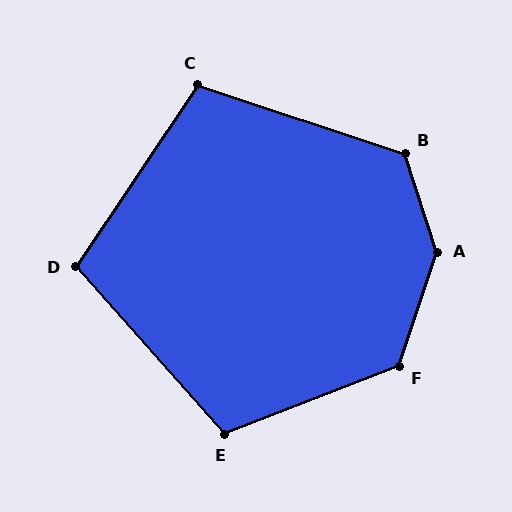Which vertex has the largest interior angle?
A, at approximately 144 degrees.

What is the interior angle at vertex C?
Approximately 106 degrees (obtuse).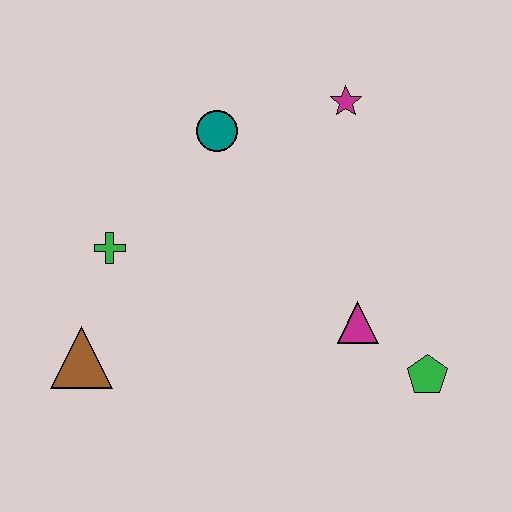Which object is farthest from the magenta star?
The brown triangle is farthest from the magenta star.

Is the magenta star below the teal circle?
No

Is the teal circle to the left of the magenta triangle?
Yes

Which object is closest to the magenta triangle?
The green pentagon is closest to the magenta triangle.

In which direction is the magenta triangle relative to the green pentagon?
The magenta triangle is to the left of the green pentagon.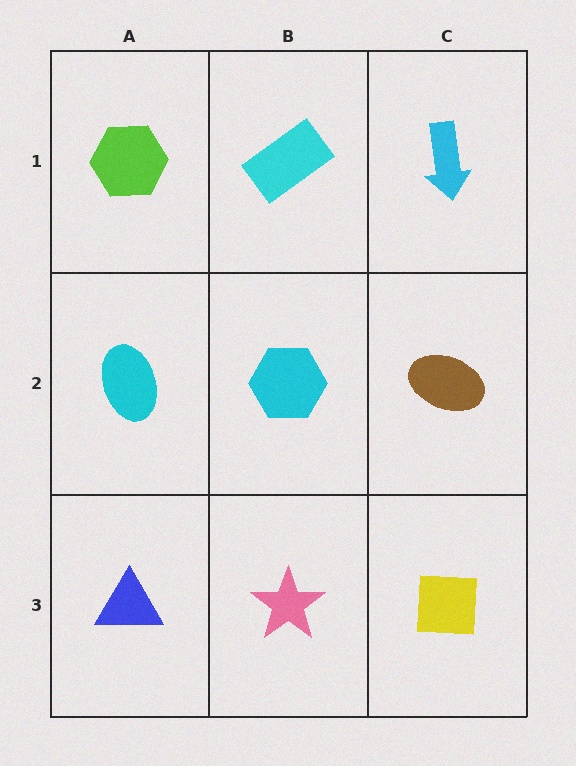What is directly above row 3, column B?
A cyan hexagon.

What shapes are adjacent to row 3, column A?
A cyan ellipse (row 2, column A), a pink star (row 3, column B).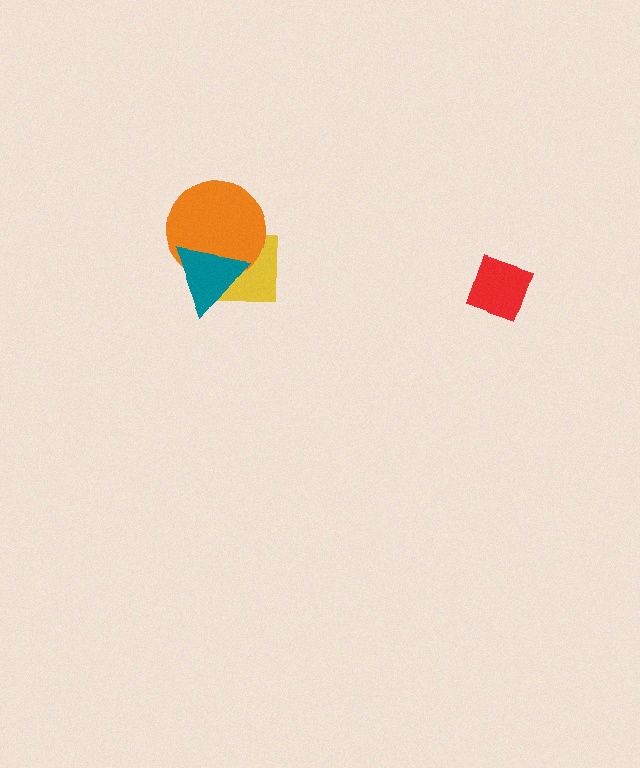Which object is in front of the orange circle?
The teal triangle is in front of the orange circle.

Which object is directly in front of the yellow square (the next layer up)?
The orange circle is directly in front of the yellow square.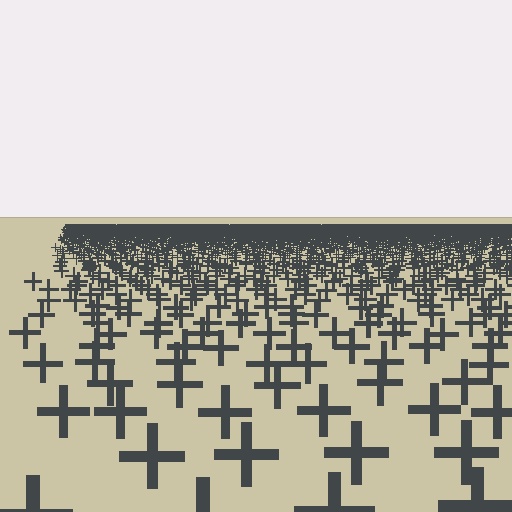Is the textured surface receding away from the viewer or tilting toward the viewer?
The surface is receding away from the viewer. Texture elements get smaller and denser toward the top.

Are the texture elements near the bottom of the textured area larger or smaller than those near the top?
Larger. Near the bottom, elements are closer to the viewer and appear at a bigger on-screen size.